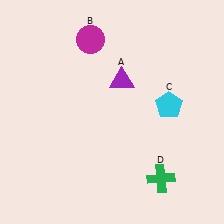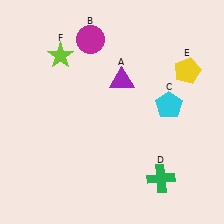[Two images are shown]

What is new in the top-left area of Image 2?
A lime star (F) was added in the top-left area of Image 2.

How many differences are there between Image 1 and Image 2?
There are 2 differences between the two images.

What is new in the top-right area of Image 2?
A yellow pentagon (E) was added in the top-right area of Image 2.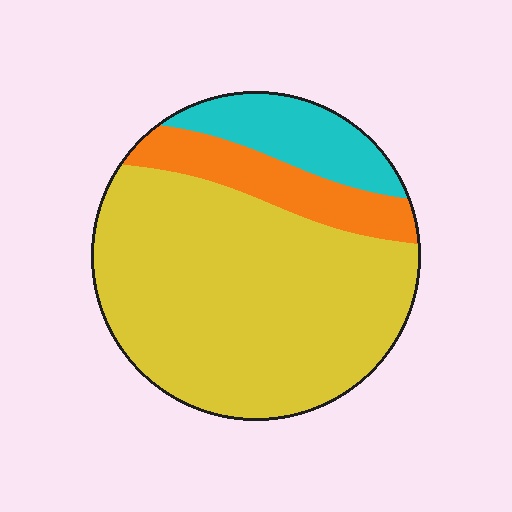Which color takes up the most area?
Yellow, at roughly 70%.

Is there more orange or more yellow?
Yellow.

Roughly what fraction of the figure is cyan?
Cyan takes up less than a quarter of the figure.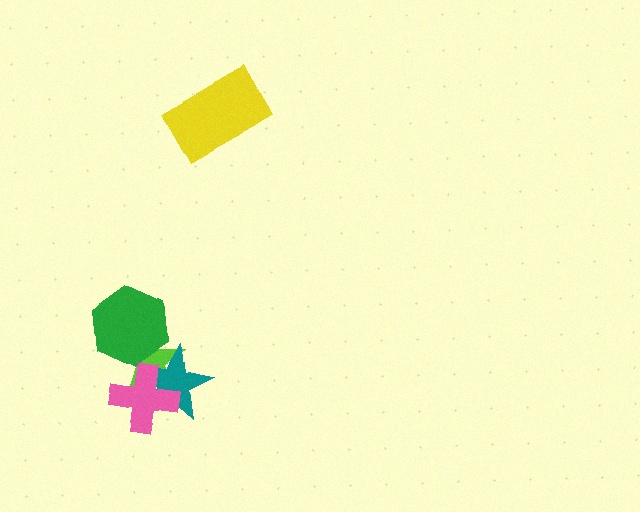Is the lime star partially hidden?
Yes, it is partially covered by another shape.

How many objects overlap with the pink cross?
2 objects overlap with the pink cross.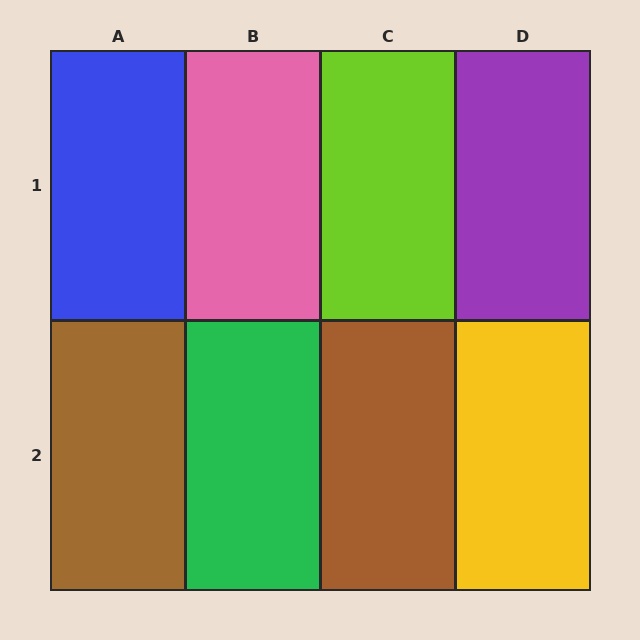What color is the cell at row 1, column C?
Lime.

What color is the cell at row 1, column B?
Pink.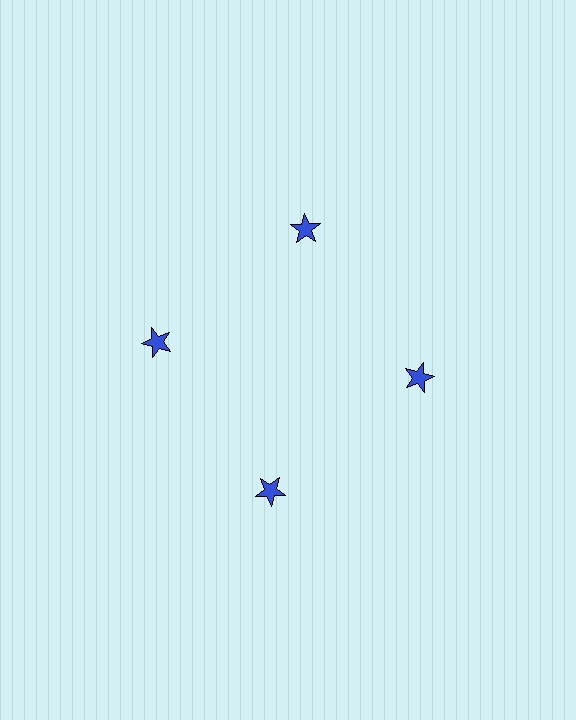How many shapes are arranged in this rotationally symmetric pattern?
There are 4 shapes, arranged in 4 groups of 1.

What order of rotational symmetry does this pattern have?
This pattern has 4-fold rotational symmetry.